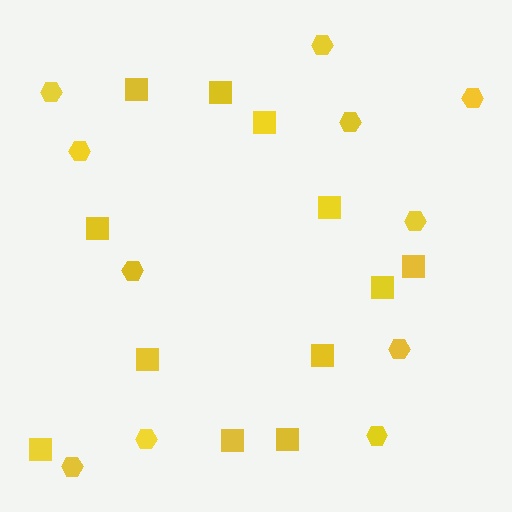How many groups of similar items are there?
There are 2 groups: one group of squares (12) and one group of hexagons (11).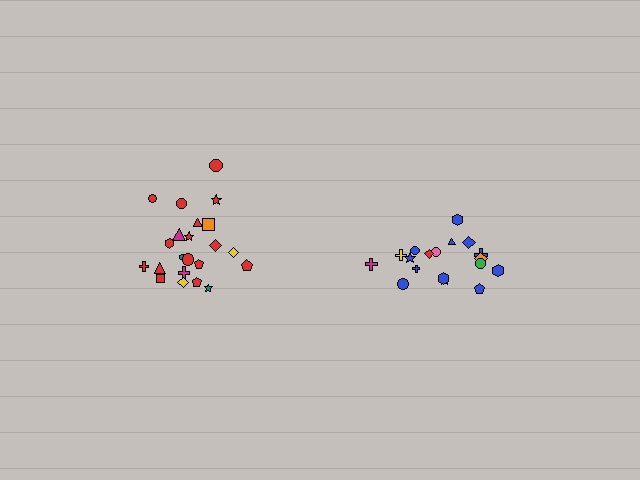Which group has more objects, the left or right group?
The left group.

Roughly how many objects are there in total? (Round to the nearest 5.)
Roughly 40 objects in total.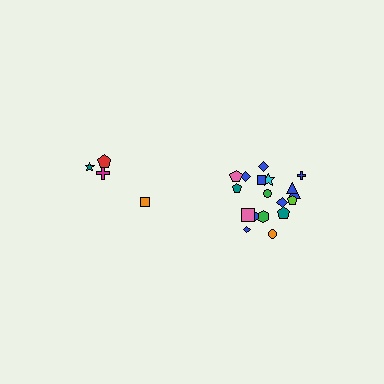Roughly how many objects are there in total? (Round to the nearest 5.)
Roughly 20 objects in total.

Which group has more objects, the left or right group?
The right group.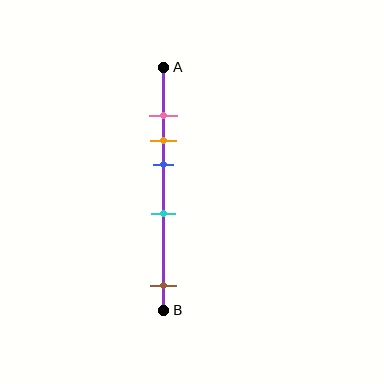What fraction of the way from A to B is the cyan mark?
The cyan mark is approximately 60% (0.6) of the way from A to B.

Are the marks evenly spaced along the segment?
No, the marks are not evenly spaced.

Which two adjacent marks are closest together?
The pink and orange marks are the closest adjacent pair.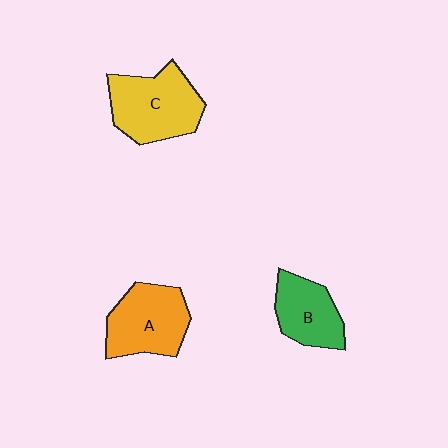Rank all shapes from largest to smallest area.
From largest to smallest: C (yellow), A (orange), B (green).